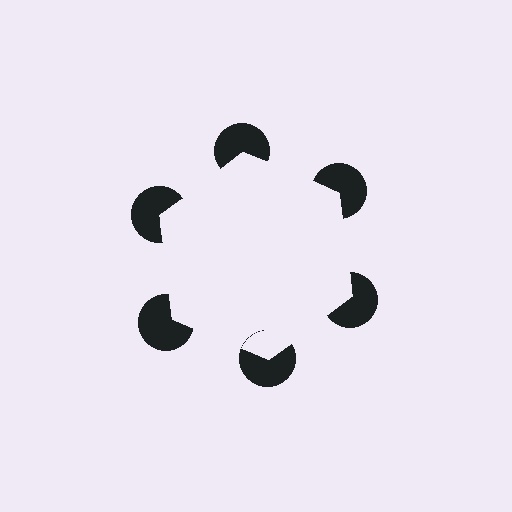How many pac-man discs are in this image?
There are 6 — one at each vertex of the illusory hexagon.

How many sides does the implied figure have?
6 sides.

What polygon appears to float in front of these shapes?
An illusory hexagon — its edges are inferred from the aligned wedge cuts in the pac-man discs, not physically drawn.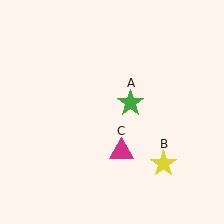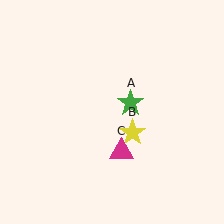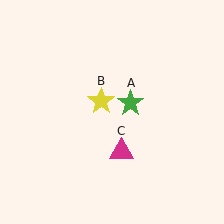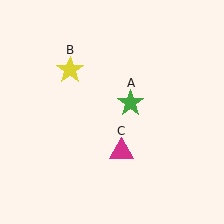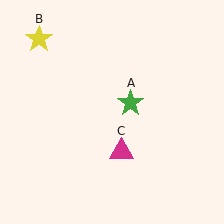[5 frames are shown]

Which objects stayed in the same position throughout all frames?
Green star (object A) and magenta triangle (object C) remained stationary.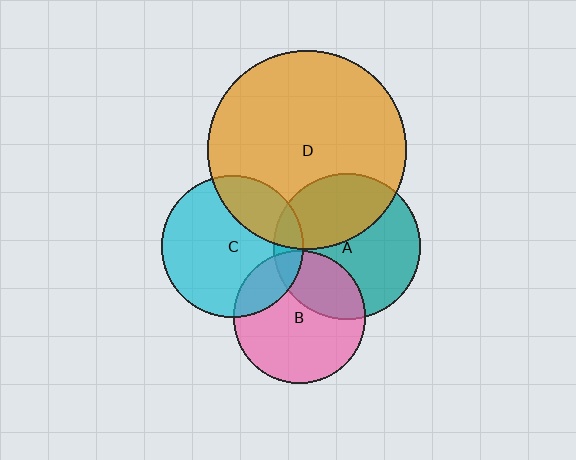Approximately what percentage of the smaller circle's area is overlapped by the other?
Approximately 10%.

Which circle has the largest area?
Circle D (orange).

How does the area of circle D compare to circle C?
Approximately 2.0 times.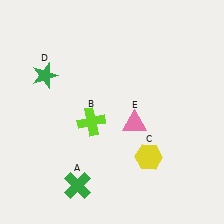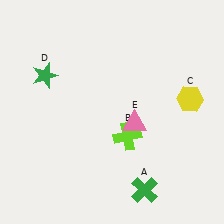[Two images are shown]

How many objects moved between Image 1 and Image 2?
3 objects moved between the two images.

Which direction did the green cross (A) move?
The green cross (A) moved right.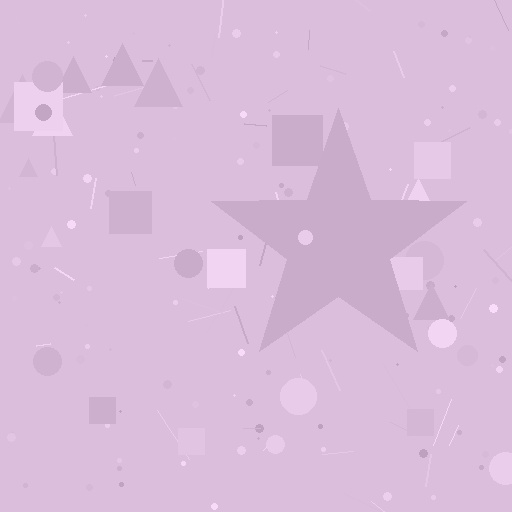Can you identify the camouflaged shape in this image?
The camouflaged shape is a star.